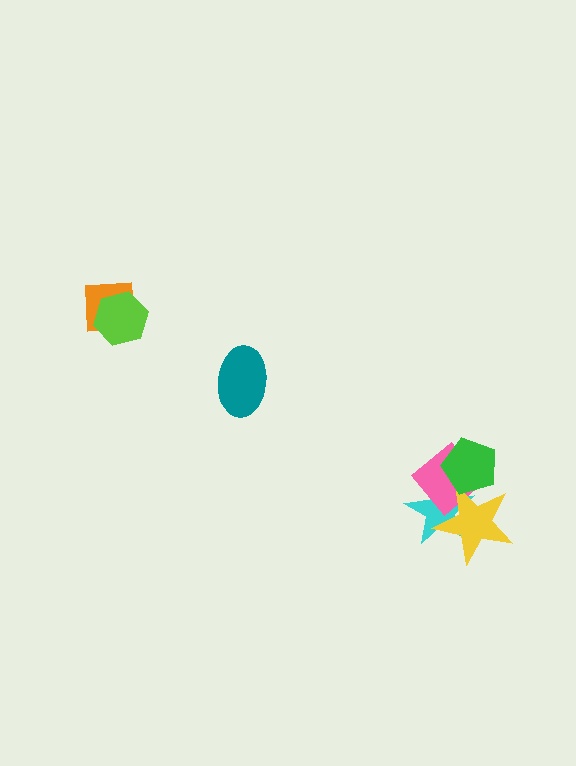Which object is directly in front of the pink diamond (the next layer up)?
The yellow star is directly in front of the pink diamond.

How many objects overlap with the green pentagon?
3 objects overlap with the green pentagon.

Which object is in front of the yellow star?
The green pentagon is in front of the yellow star.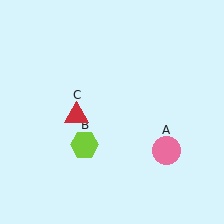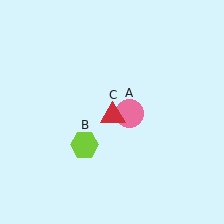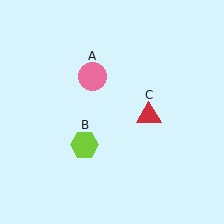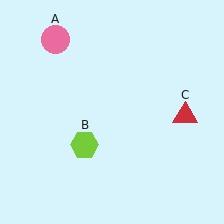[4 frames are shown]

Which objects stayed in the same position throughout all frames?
Lime hexagon (object B) remained stationary.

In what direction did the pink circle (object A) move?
The pink circle (object A) moved up and to the left.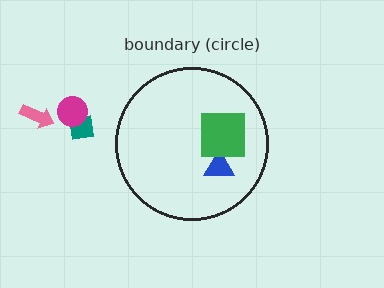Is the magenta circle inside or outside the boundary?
Outside.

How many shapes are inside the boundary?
2 inside, 3 outside.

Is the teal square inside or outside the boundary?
Outside.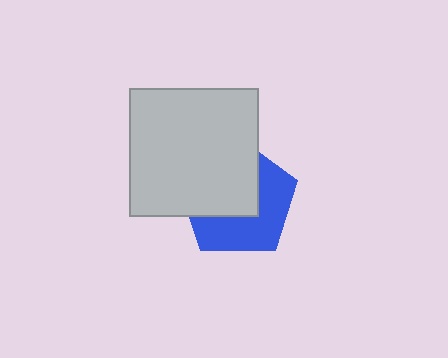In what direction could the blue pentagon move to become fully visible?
The blue pentagon could move toward the lower-right. That would shift it out from behind the light gray square entirely.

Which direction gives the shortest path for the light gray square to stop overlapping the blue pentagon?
Moving toward the upper-left gives the shortest separation.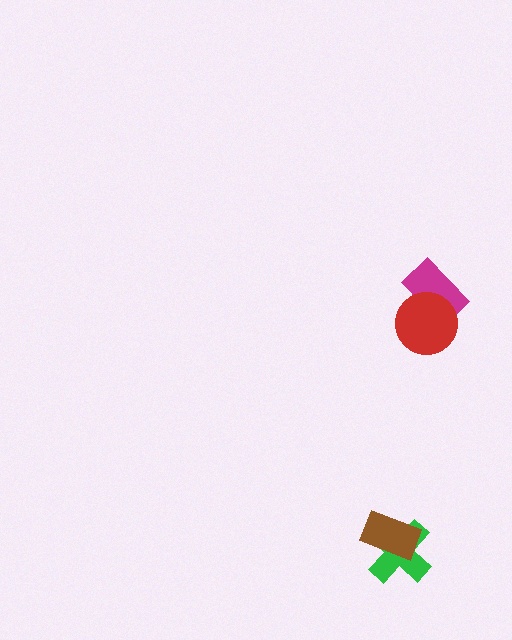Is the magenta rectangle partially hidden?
Yes, it is partially covered by another shape.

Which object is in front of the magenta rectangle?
The red circle is in front of the magenta rectangle.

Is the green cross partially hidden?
Yes, it is partially covered by another shape.